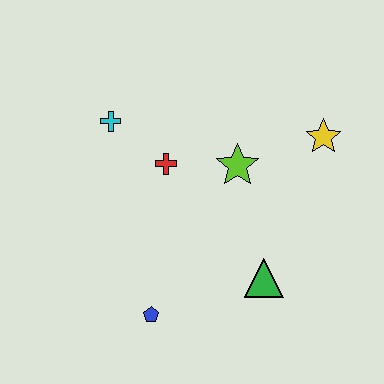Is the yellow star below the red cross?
No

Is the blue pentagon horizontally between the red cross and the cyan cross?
Yes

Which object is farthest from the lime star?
The blue pentagon is farthest from the lime star.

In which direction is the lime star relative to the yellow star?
The lime star is to the left of the yellow star.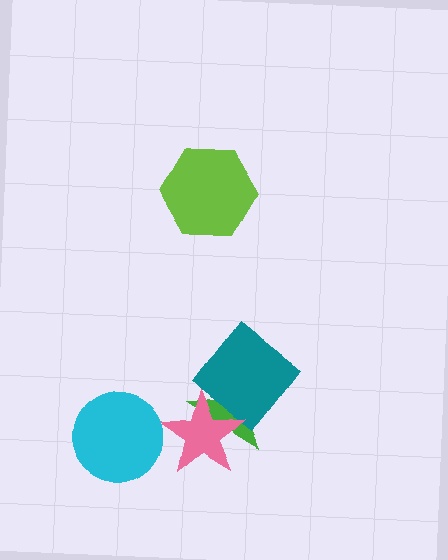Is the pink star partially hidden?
No, no other shape covers it.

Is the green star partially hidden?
Yes, it is partially covered by another shape.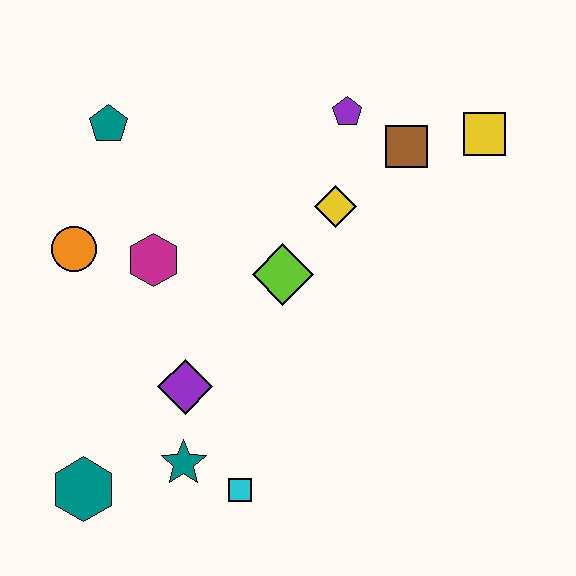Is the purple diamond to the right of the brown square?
No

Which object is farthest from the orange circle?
The yellow square is farthest from the orange circle.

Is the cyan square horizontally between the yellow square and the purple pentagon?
No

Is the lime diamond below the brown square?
Yes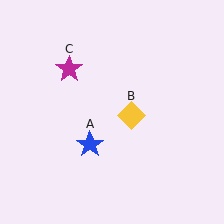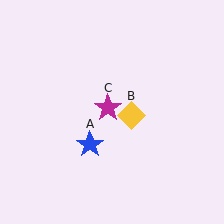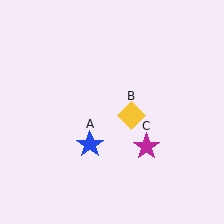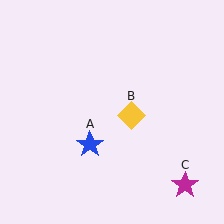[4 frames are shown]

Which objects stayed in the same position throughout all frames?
Blue star (object A) and yellow diamond (object B) remained stationary.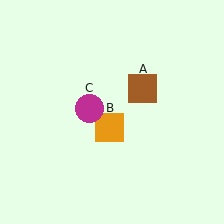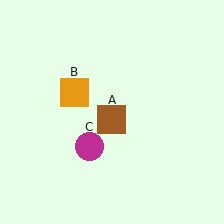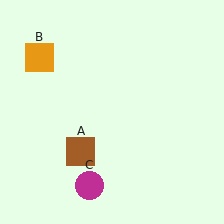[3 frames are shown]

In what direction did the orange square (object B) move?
The orange square (object B) moved up and to the left.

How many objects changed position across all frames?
3 objects changed position: brown square (object A), orange square (object B), magenta circle (object C).